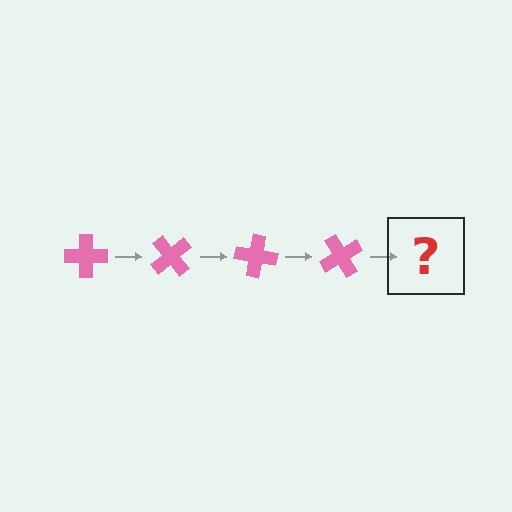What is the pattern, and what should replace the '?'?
The pattern is that the cross rotates 50 degrees each step. The '?' should be a pink cross rotated 200 degrees.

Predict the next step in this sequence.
The next step is a pink cross rotated 200 degrees.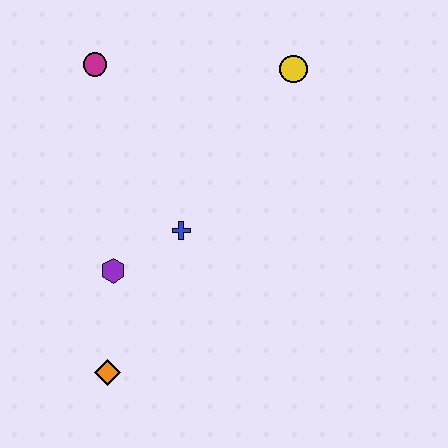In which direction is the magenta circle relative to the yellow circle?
The magenta circle is to the left of the yellow circle.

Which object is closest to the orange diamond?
The purple hexagon is closest to the orange diamond.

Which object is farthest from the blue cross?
The yellow circle is farthest from the blue cross.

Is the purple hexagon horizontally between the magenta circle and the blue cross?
Yes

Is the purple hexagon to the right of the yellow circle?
No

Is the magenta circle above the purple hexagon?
Yes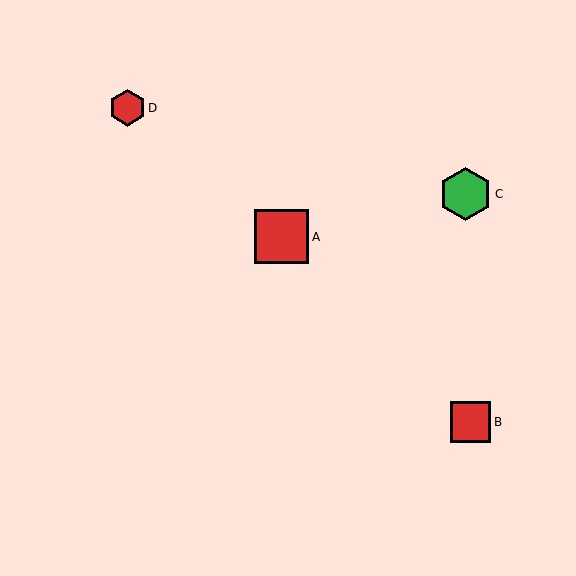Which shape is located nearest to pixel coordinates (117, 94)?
The red hexagon (labeled D) at (127, 108) is nearest to that location.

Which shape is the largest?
The red square (labeled A) is the largest.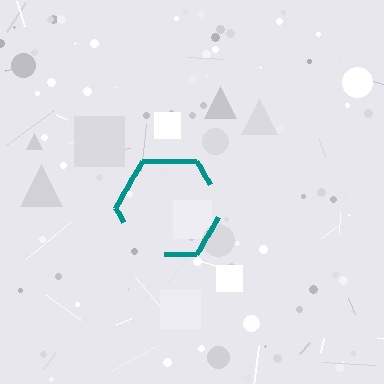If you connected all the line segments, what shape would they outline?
They would outline a hexagon.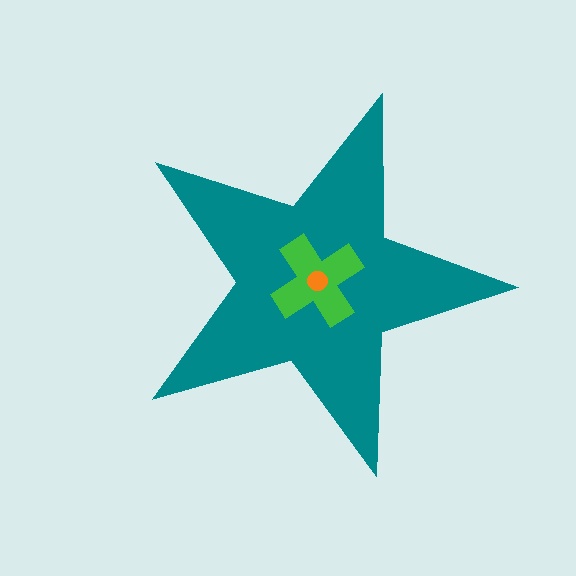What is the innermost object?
The orange circle.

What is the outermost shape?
The teal star.